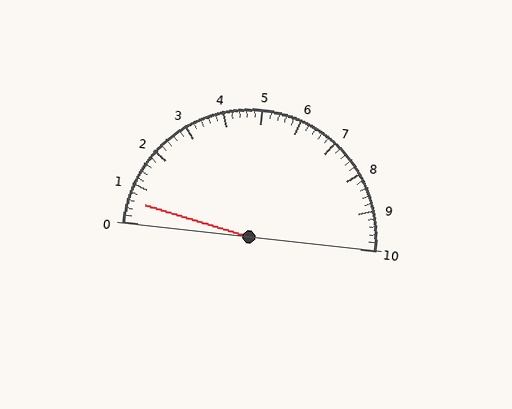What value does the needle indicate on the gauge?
The needle indicates approximately 0.6.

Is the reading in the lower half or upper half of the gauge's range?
The reading is in the lower half of the range (0 to 10).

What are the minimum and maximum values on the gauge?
The gauge ranges from 0 to 10.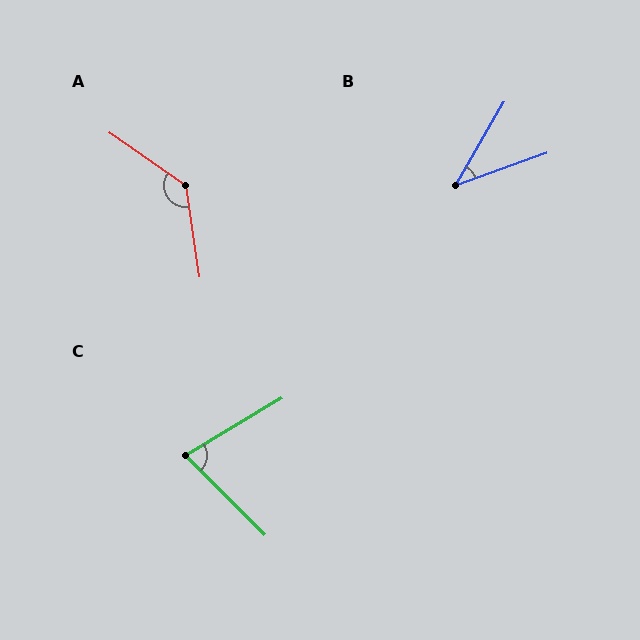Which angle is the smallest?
B, at approximately 40 degrees.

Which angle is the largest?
A, at approximately 133 degrees.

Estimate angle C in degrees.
Approximately 76 degrees.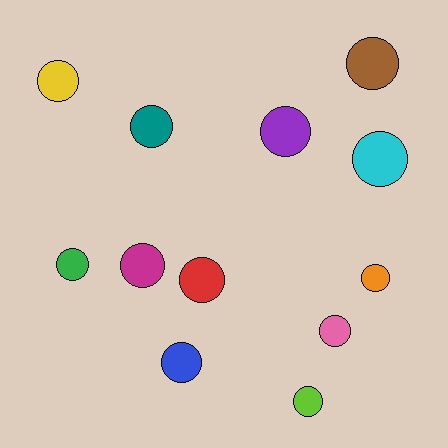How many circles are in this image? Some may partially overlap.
There are 12 circles.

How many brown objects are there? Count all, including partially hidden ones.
There is 1 brown object.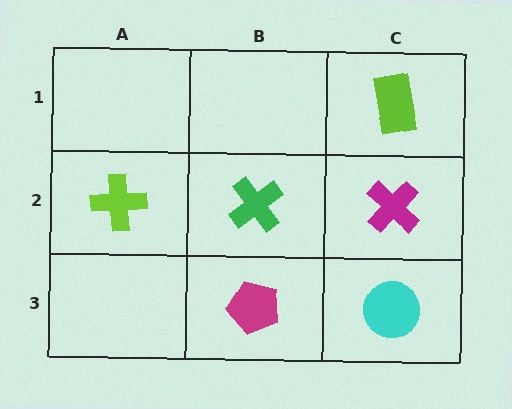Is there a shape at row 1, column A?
No, that cell is empty.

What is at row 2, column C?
A magenta cross.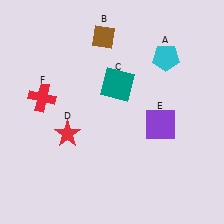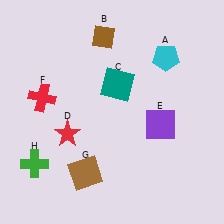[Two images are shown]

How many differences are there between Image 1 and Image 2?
There are 2 differences between the two images.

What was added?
A brown square (G), a green cross (H) were added in Image 2.